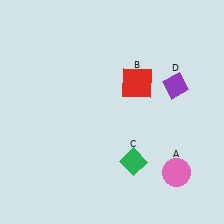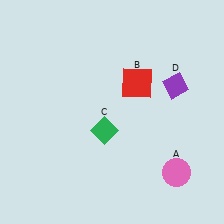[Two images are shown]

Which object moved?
The green diamond (C) moved up.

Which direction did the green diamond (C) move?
The green diamond (C) moved up.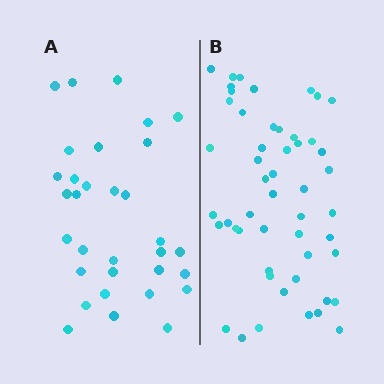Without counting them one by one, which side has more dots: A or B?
Region B (the right region) has more dots.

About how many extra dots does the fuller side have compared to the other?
Region B has approximately 20 more dots than region A.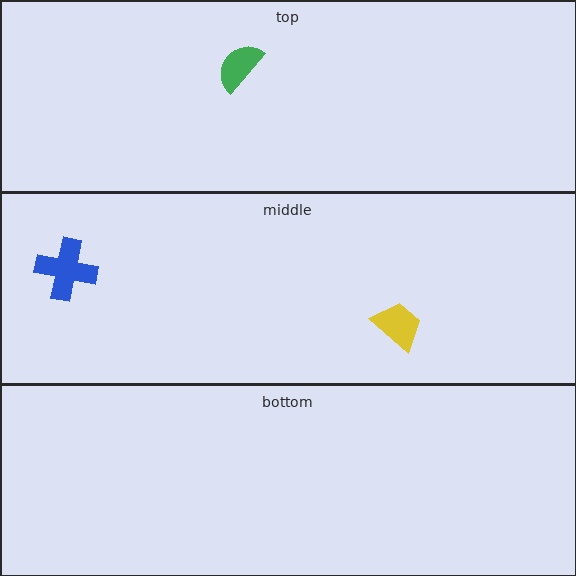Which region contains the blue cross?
The middle region.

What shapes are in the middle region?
The blue cross, the yellow trapezoid.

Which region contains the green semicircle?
The top region.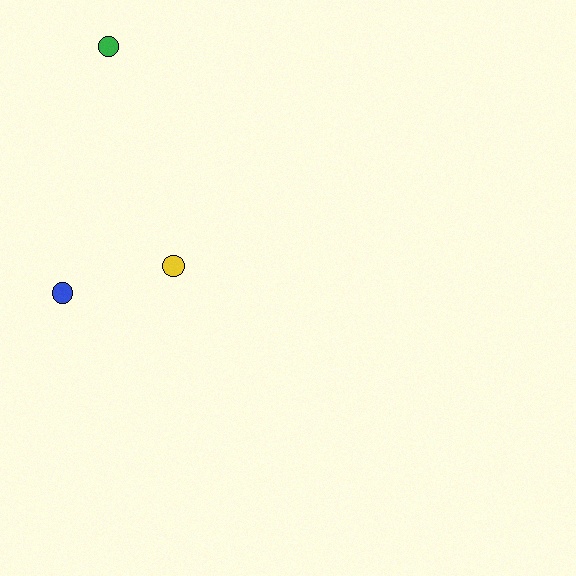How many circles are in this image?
There are 3 circles.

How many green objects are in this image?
There is 1 green object.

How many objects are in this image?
There are 3 objects.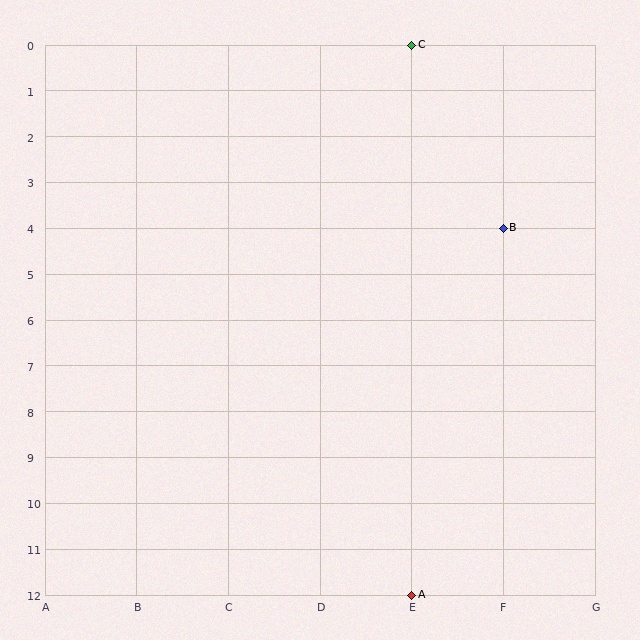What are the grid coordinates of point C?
Point C is at grid coordinates (E, 0).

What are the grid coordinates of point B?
Point B is at grid coordinates (F, 4).